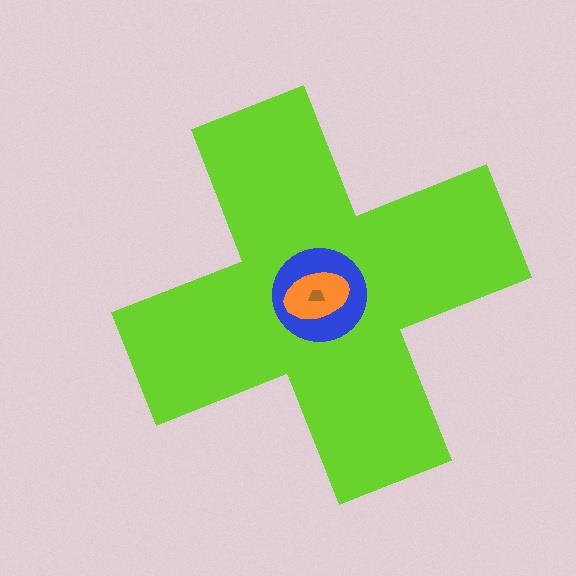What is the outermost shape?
The lime cross.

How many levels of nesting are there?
4.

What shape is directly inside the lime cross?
The blue circle.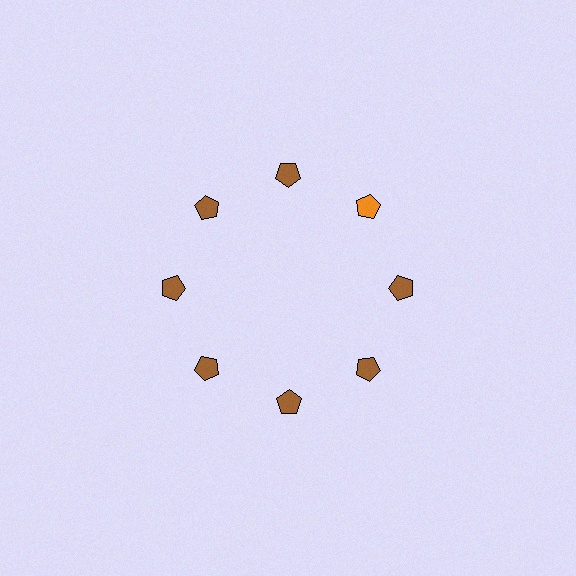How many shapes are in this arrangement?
There are 8 shapes arranged in a ring pattern.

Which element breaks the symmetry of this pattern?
The orange pentagon at roughly the 2 o'clock position breaks the symmetry. All other shapes are brown pentagons.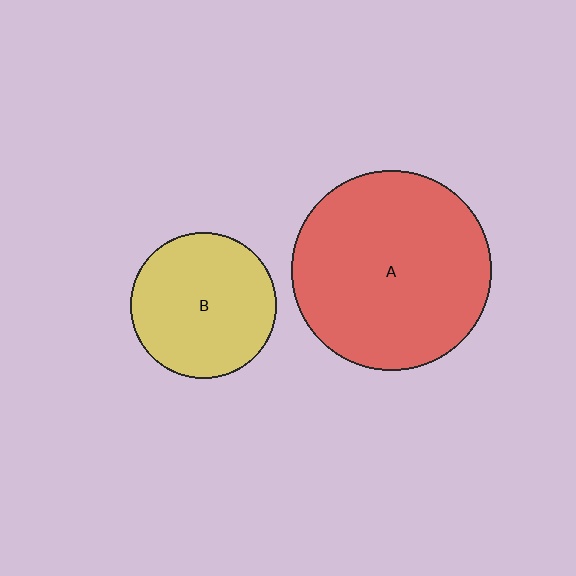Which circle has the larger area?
Circle A (red).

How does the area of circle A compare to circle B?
Approximately 1.9 times.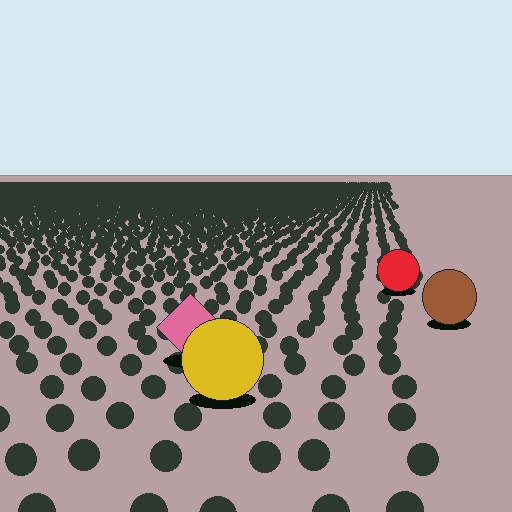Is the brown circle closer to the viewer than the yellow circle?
No. The yellow circle is closer — you can tell from the texture gradient: the ground texture is coarser near it.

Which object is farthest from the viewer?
The red circle is farthest from the viewer. It appears smaller and the ground texture around it is denser.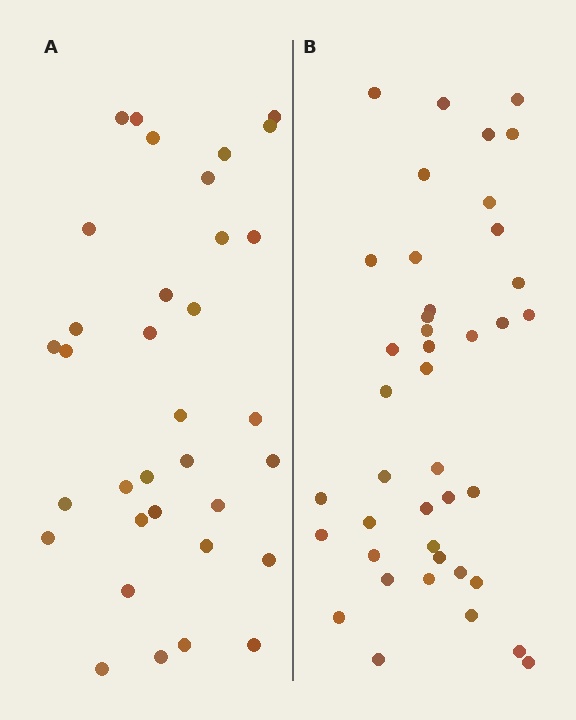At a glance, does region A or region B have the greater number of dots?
Region B (the right region) has more dots.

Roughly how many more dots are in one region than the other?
Region B has roughly 8 or so more dots than region A.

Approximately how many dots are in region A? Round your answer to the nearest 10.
About 30 dots. (The exact count is 34, which rounds to 30.)